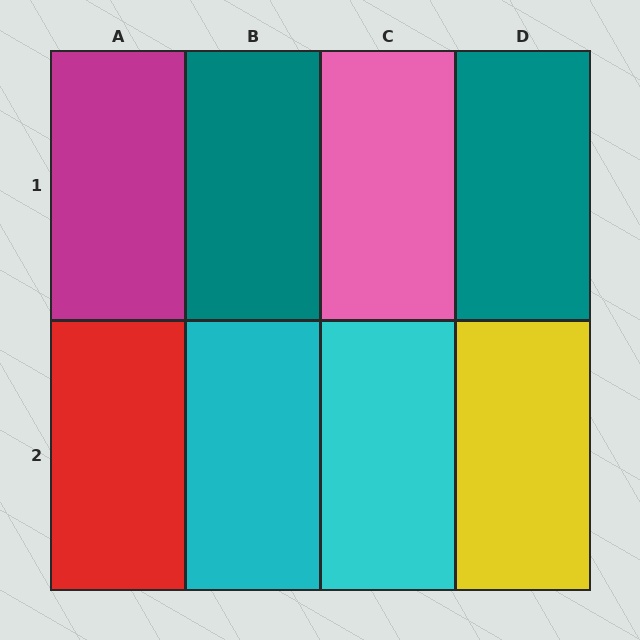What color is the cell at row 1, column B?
Teal.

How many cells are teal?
2 cells are teal.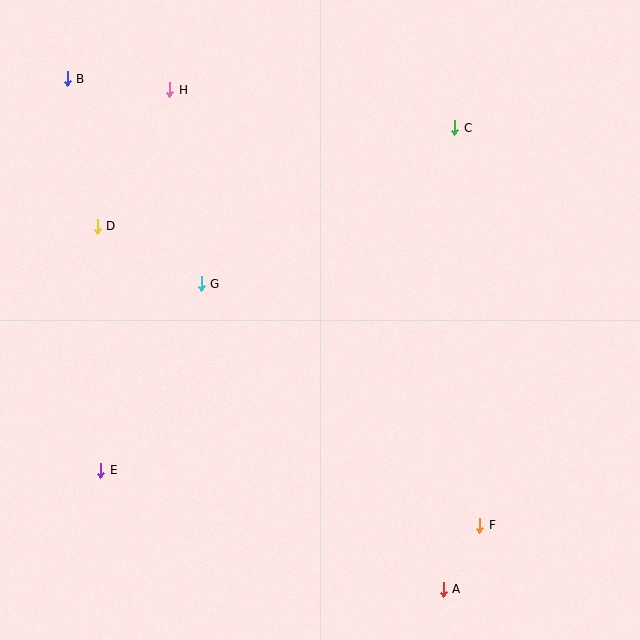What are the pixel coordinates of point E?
Point E is at (101, 470).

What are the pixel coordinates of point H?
Point H is at (170, 90).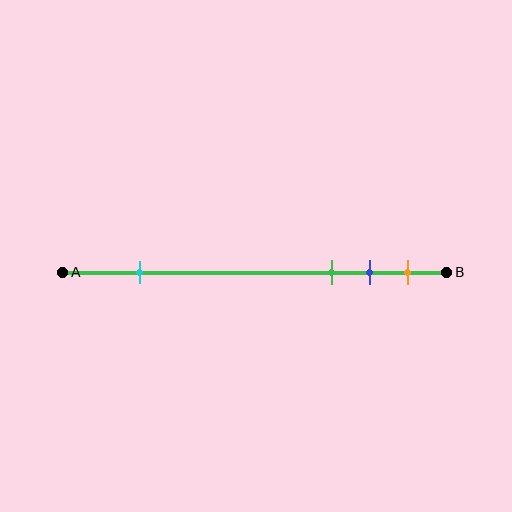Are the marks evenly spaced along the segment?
No, the marks are not evenly spaced.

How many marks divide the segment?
There are 4 marks dividing the segment.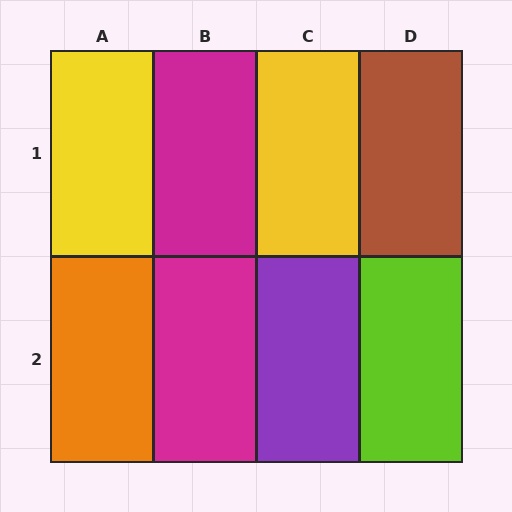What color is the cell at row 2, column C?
Purple.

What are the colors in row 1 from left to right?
Yellow, magenta, yellow, brown.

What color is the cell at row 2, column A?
Orange.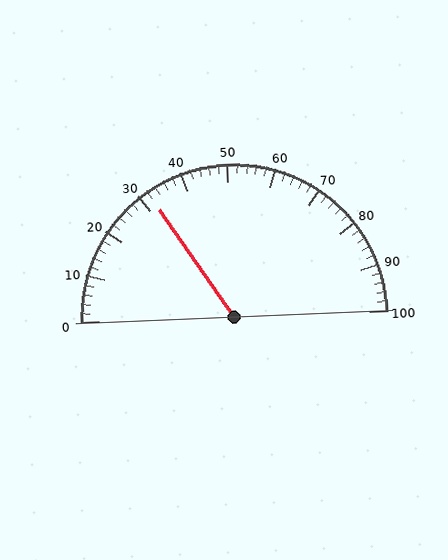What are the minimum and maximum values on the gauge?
The gauge ranges from 0 to 100.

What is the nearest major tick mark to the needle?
The nearest major tick mark is 30.